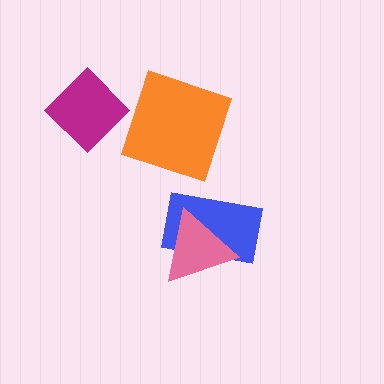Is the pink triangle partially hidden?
No, no other shape covers it.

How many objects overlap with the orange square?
0 objects overlap with the orange square.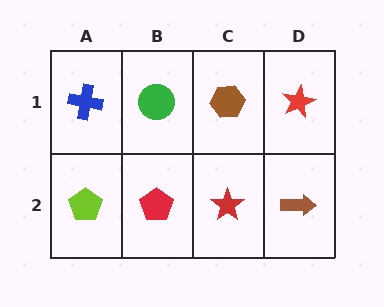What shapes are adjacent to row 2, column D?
A red star (row 1, column D), a red star (row 2, column C).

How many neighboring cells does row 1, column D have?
2.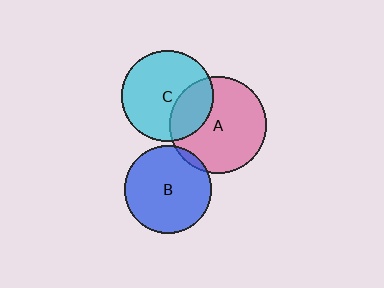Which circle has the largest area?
Circle A (pink).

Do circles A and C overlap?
Yes.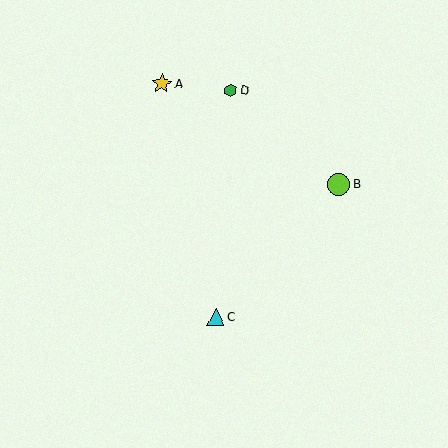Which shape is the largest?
The lime circle (labeled B) is the largest.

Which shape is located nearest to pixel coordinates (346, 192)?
The lime circle (labeled B) at (339, 184) is nearest to that location.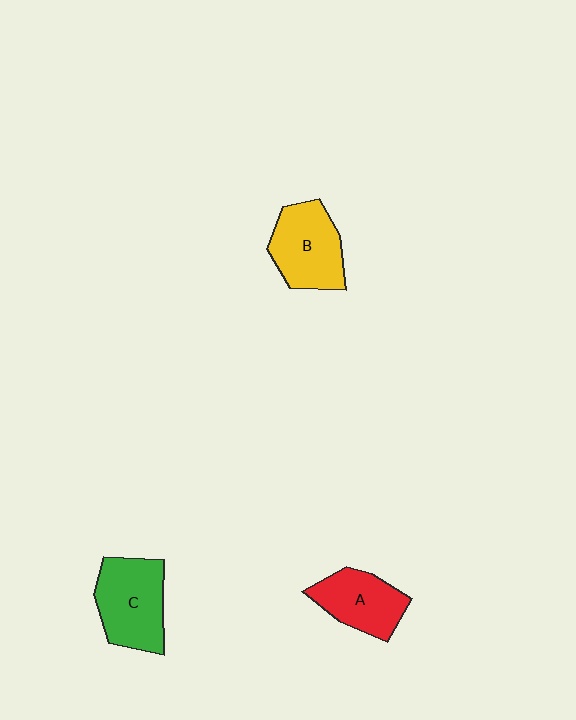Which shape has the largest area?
Shape C (green).